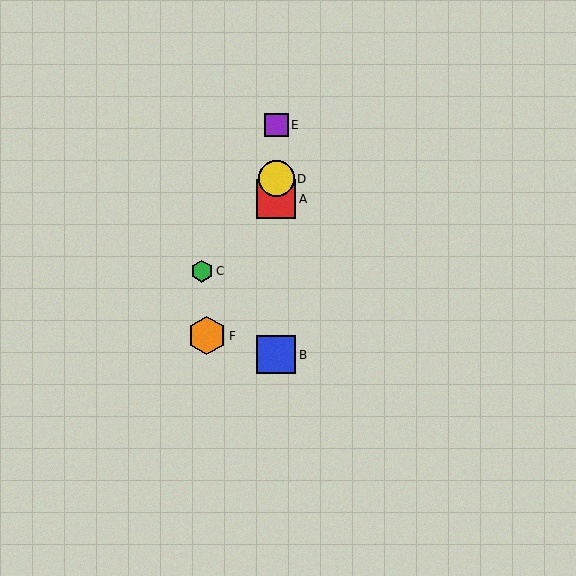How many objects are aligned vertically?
4 objects (A, B, D, E) are aligned vertically.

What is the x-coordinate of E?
Object E is at x≈276.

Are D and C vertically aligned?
No, D is at x≈276 and C is at x≈202.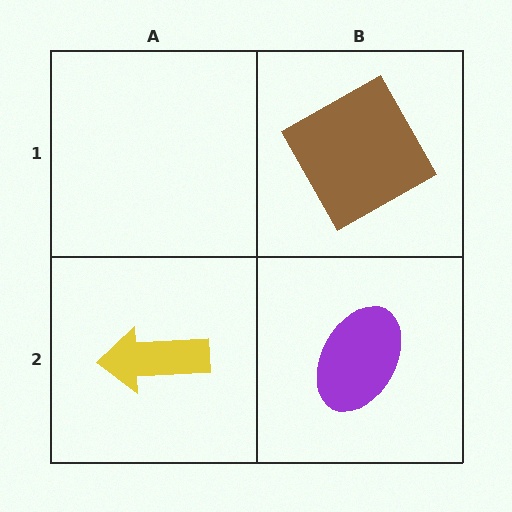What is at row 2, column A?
A yellow arrow.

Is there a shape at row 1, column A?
No, that cell is empty.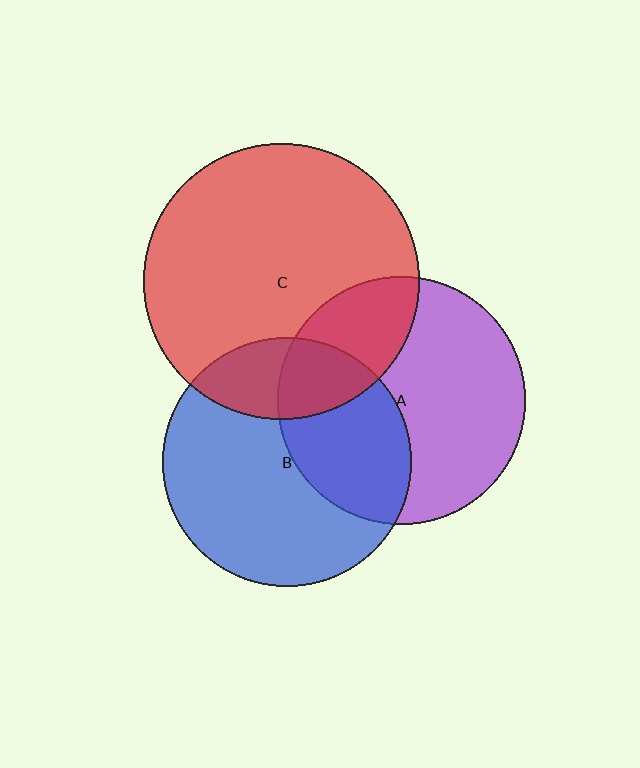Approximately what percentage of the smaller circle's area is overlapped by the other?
Approximately 20%.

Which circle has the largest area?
Circle C (red).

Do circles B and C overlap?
Yes.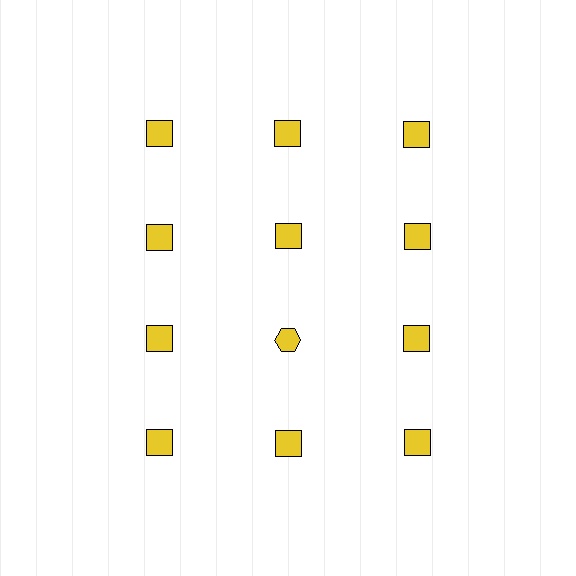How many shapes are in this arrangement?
There are 12 shapes arranged in a grid pattern.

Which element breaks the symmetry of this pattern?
The yellow hexagon in the third row, second from left column breaks the symmetry. All other shapes are yellow squares.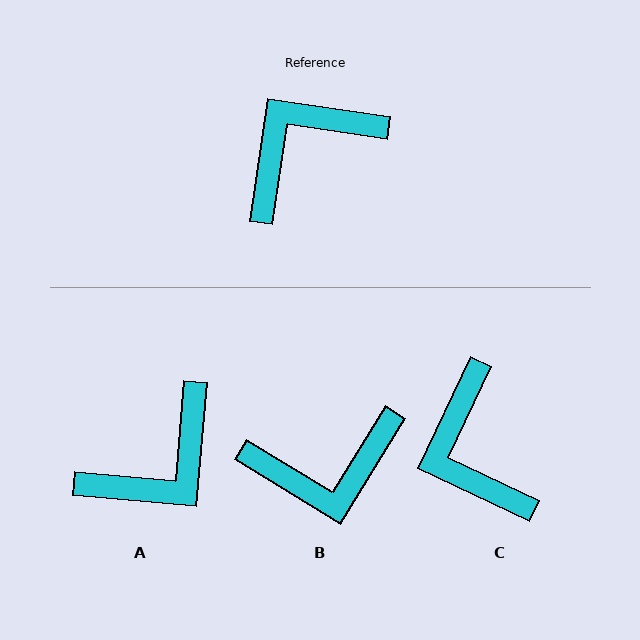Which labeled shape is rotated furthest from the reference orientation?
A, about 176 degrees away.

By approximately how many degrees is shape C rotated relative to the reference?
Approximately 73 degrees counter-clockwise.